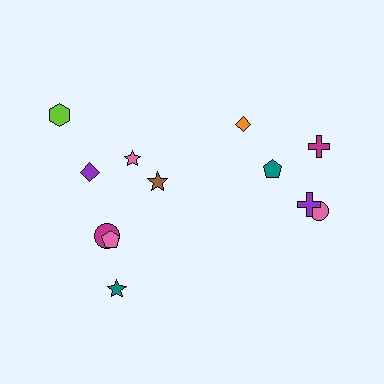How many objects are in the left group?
There are 7 objects.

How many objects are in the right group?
There are 5 objects.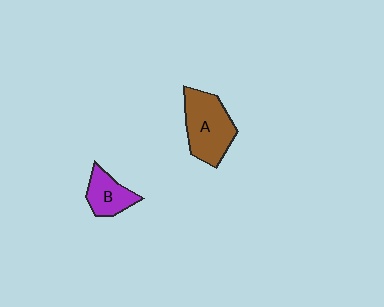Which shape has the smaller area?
Shape B (purple).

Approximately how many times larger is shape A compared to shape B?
Approximately 1.7 times.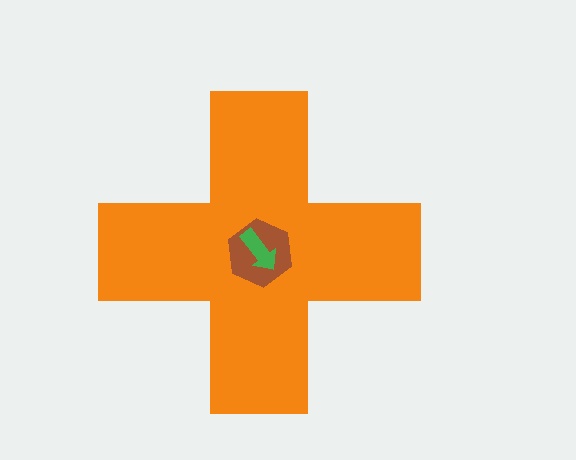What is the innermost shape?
The green arrow.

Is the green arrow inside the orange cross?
Yes.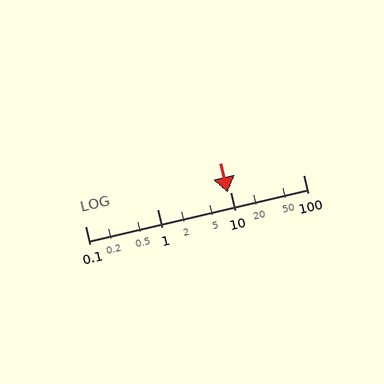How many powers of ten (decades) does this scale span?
The scale spans 3 decades, from 0.1 to 100.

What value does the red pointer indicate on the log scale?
The pointer indicates approximately 9.3.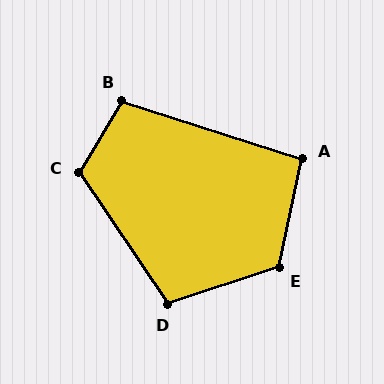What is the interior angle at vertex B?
Approximately 103 degrees (obtuse).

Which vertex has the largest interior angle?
E, at approximately 120 degrees.